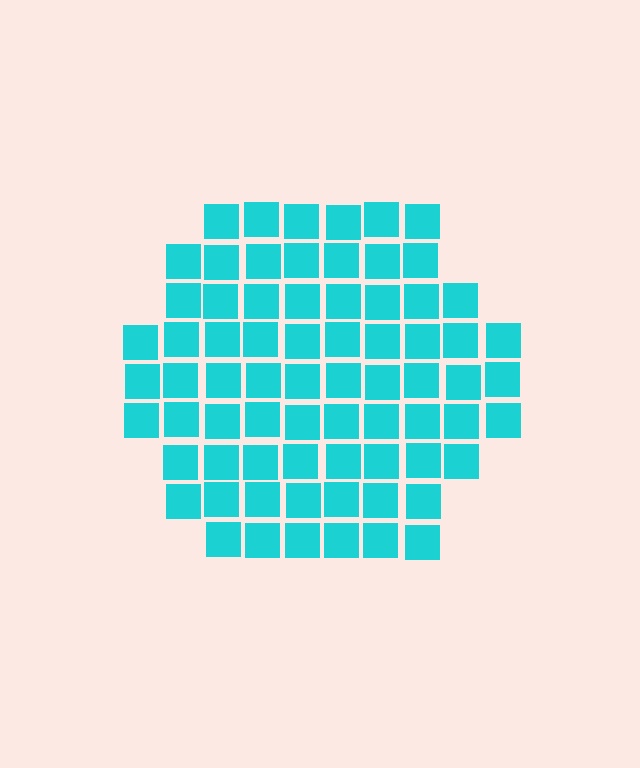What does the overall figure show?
The overall figure shows a hexagon.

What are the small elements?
The small elements are squares.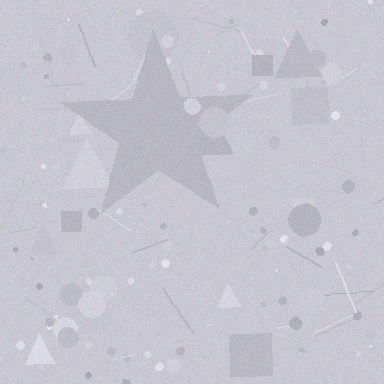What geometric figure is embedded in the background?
A star is embedded in the background.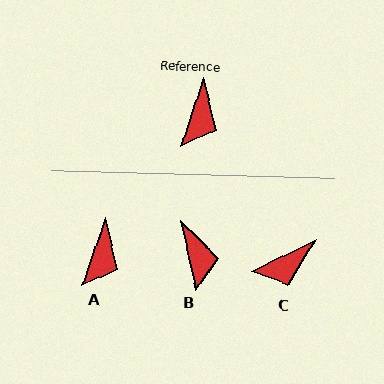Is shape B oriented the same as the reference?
No, it is off by about 31 degrees.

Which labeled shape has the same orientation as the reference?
A.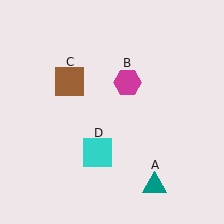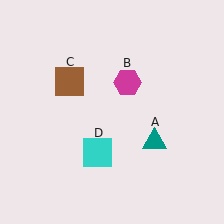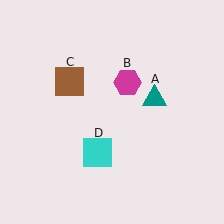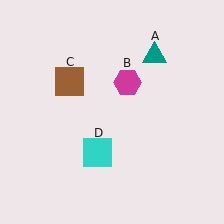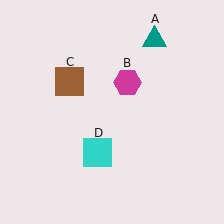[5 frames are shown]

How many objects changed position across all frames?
1 object changed position: teal triangle (object A).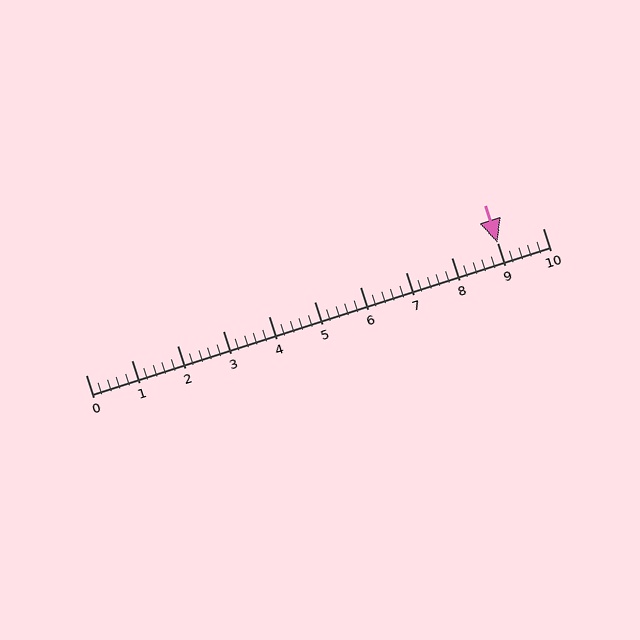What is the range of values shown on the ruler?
The ruler shows values from 0 to 10.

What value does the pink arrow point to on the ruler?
The pink arrow points to approximately 9.0.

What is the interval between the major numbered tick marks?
The major tick marks are spaced 1 units apart.